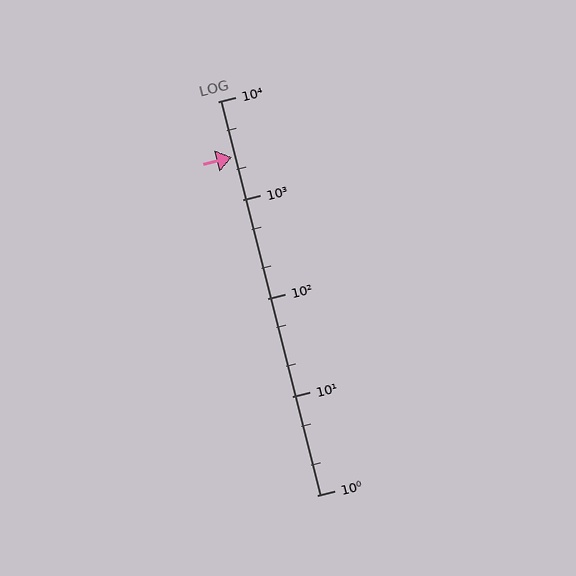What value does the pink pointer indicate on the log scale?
The pointer indicates approximately 2700.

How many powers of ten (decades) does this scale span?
The scale spans 4 decades, from 1 to 10000.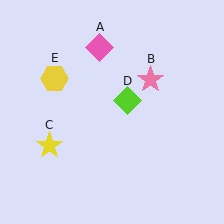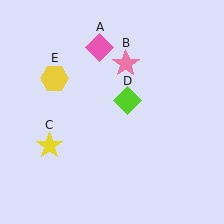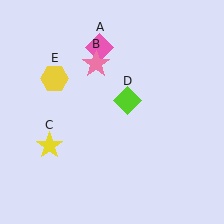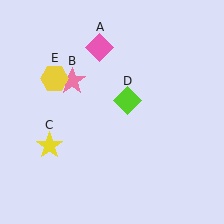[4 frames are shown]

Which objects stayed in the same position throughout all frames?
Pink diamond (object A) and yellow star (object C) and lime diamond (object D) and yellow hexagon (object E) remained stationary.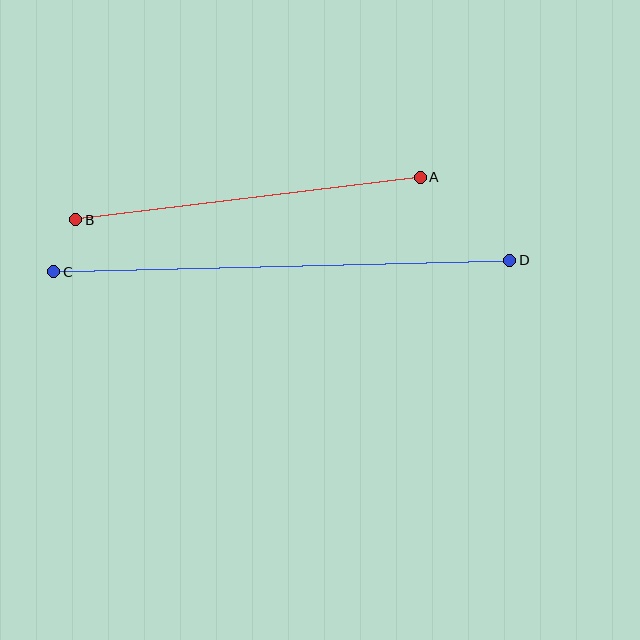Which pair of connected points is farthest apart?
Points C and D are farthest apart.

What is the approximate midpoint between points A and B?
The midpoint is at approximately (248, 199) pixels.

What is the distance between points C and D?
The distance is approximately 456 pixels.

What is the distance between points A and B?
The distance is approximately 347 pixels.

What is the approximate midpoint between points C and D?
The midpoint is at approximately (282, 266) pixels.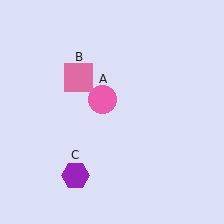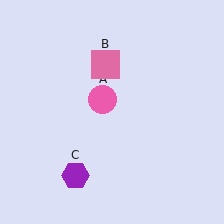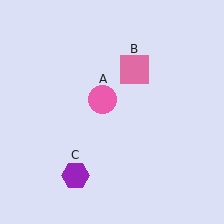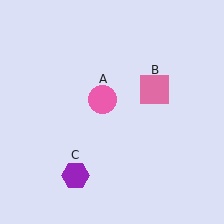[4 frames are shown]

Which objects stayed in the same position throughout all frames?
Pink circle (object A) and purple hexagon (object C) remained stationary.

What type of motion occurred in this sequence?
The pink square (object B) rotated clockwise around the center of the scene.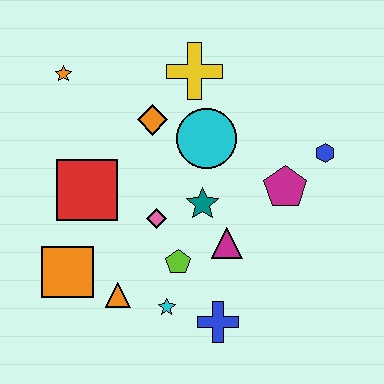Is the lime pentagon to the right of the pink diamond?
Yes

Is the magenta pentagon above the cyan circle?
No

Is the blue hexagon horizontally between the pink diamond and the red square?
No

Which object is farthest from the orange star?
The blue cross is farthest from the orange star.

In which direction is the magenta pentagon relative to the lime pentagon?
The magenta pentagon is to the right of the lime pentagon.